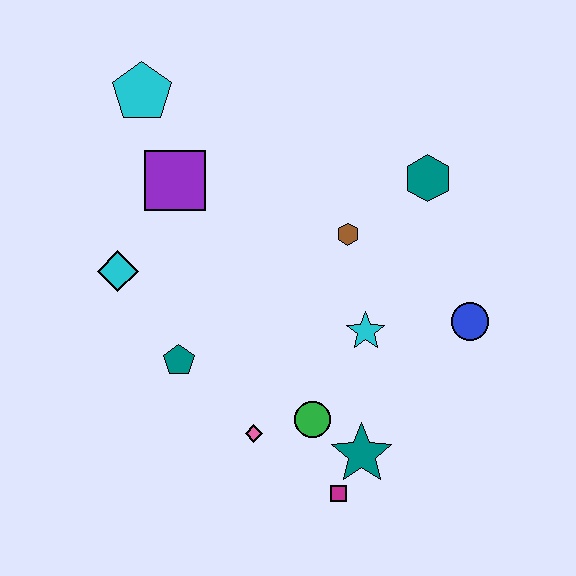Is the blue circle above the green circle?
Yes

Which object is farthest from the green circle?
The cyan pentagon is farthest from the green circle.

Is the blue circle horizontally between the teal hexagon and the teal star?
No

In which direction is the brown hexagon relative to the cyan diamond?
The brown hexagon is to the right of the cyan diamond.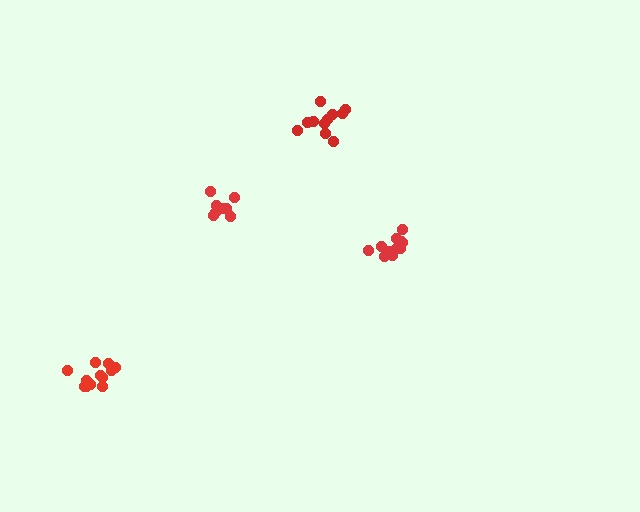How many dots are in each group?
Group 1: 12 dots, Group 2: 11 dots, Group 3: 10 dots, Group 4: 11 dots (44 total).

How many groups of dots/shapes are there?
There are 4 groups.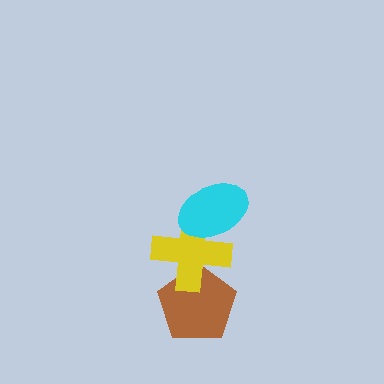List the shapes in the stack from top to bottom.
From top to bottom: the cyan ellipse, the yellow cross, the brown pentagon.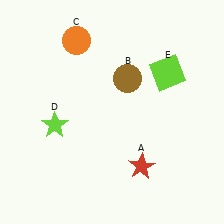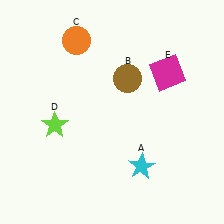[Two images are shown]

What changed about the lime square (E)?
In Image 1, E is lime. In Image 2, it changed to magenta.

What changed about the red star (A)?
In Image 1, A is red. In Image 2, it changed to cyan.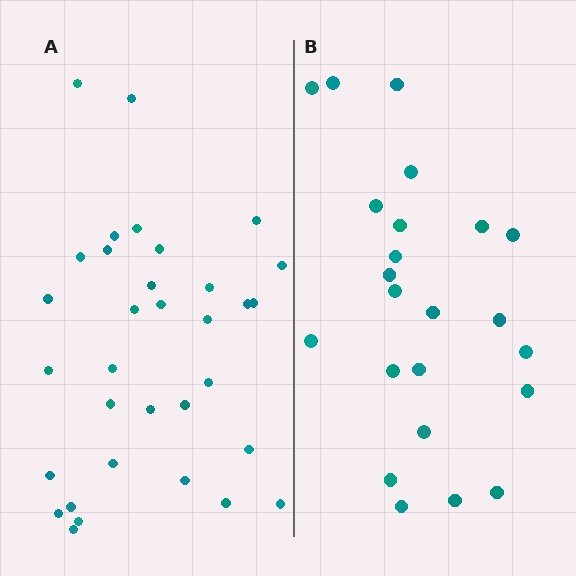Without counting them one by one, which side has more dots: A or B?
Region A (the left region) has more dots.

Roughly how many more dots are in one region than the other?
Region A has roughly 10 or so more dots than region B.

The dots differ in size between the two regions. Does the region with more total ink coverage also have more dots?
No. Region B has more total ink coverage because its dots are larger, but region A actually contains more individual dots. Total area can be misleading — the number of items is what matters here.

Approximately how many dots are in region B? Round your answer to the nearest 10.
About 20 dots. (The exact count is 23, which rounds to 20.)